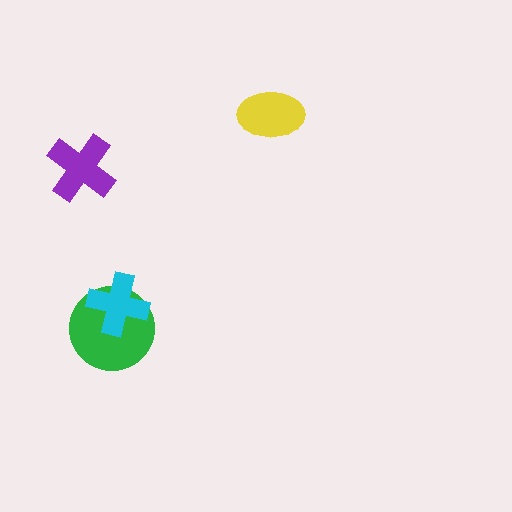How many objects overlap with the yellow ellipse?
0 objects overlap with the yellow ellipse.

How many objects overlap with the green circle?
1 object overlaps with the green circle.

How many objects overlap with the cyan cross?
1 object overlaps with the cyan cross.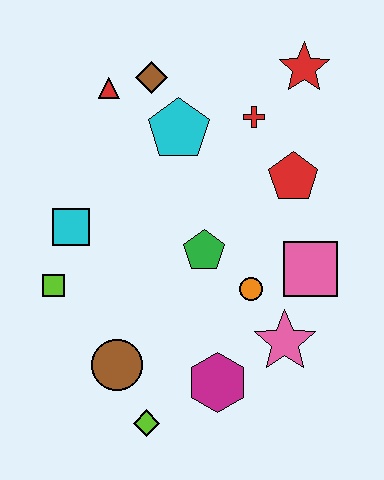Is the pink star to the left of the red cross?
No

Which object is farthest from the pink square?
The red triangle is farthest from the pink square.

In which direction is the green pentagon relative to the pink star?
The green pentagon is above the pink star.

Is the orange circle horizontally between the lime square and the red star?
Yes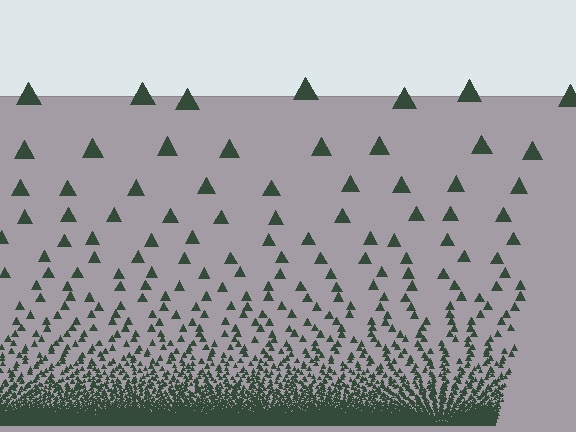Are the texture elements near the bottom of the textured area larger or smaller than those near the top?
Smaller. The gradient is inverted — elements near the bottom are smaller and denser.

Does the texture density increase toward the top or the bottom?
Density increases toward the bottom.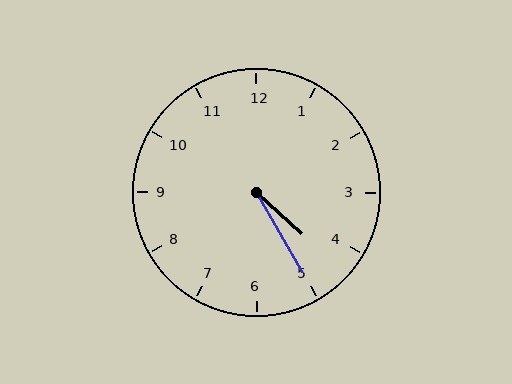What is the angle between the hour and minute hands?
Approximately 18 degrees.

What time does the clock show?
4:25.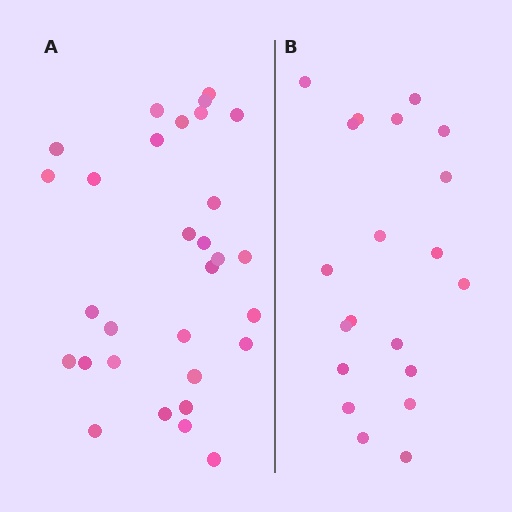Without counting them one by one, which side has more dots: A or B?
Region A (the left region) has more dots.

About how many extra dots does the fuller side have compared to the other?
Region A has roughly 10 or so more dots than region B.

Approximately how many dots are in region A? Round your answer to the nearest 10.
About 30 dots.